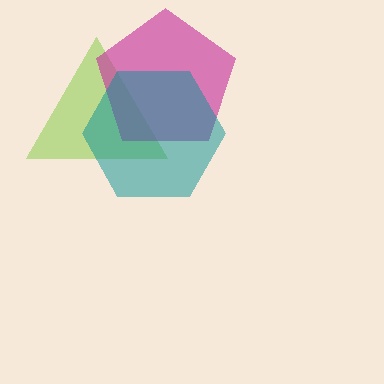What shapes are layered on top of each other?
The layered shapes are: a lime triangle, a magenta pentagon, a teal hexagon.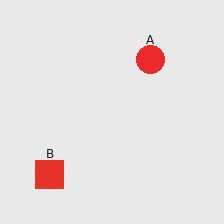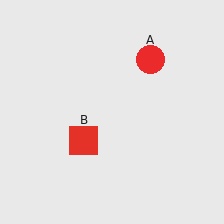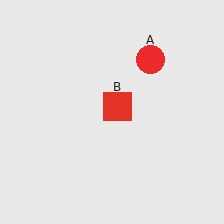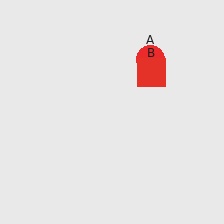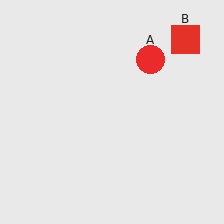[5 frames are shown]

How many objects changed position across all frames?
1 object changed position: red square (object B).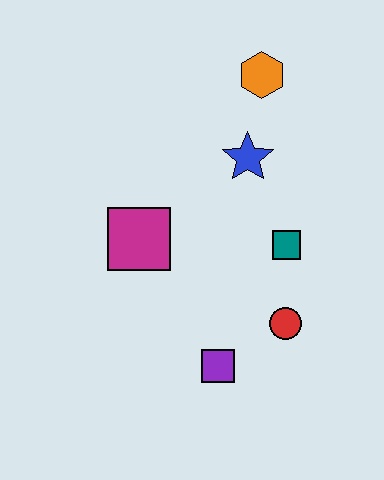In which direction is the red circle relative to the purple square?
The red circle is to the right of the purple square.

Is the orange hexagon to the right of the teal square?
No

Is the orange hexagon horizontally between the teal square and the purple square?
Yes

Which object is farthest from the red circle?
The orange hexagon is farthest from the red circle.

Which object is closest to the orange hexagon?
The blue star is closest to the orange hexagon.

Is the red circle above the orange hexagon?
No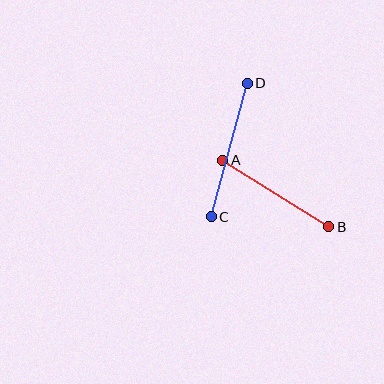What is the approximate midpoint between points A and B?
The midpoint is at approximately (276, 194) pixels.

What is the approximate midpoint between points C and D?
The midpoint is at approximately (229, 150) pixels.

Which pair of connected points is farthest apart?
Points C and D are farthest apart.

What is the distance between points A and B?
The distance is approximately 125 pixels.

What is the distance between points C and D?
The distance is approximately 138 pixels.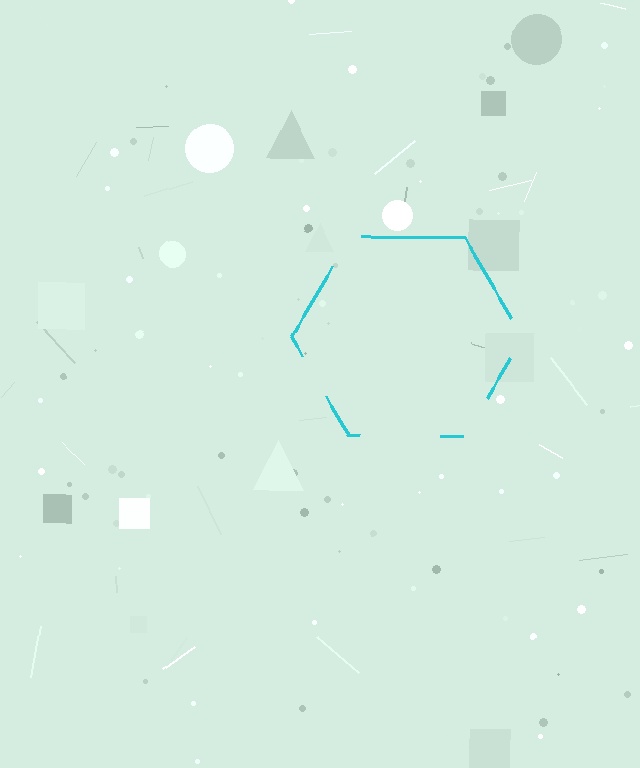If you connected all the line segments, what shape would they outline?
They would outline a hexagon.